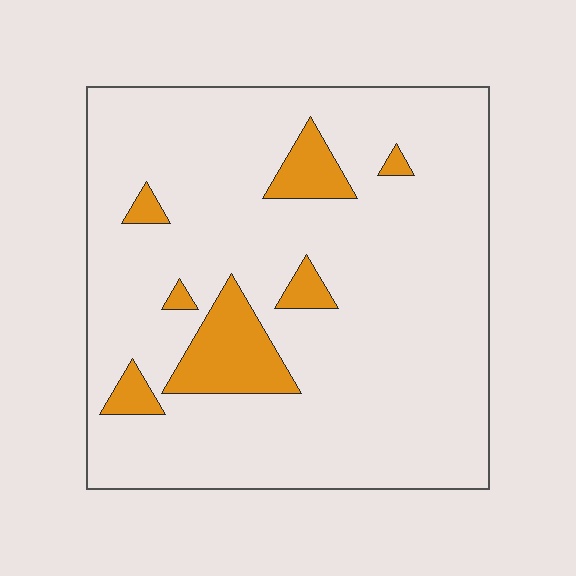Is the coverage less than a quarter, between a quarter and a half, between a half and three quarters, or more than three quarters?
Less than a quarter.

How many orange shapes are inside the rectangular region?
7.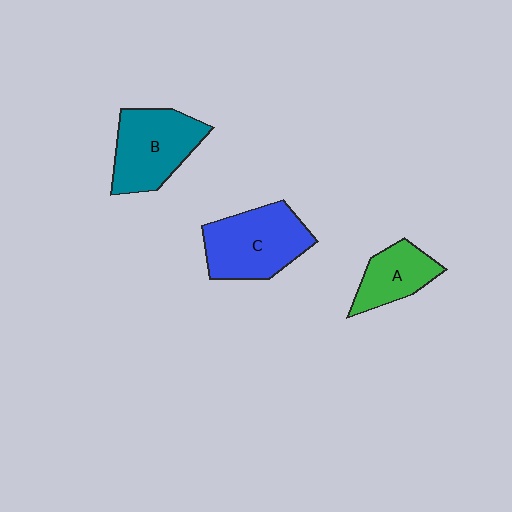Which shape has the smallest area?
Shape A (green).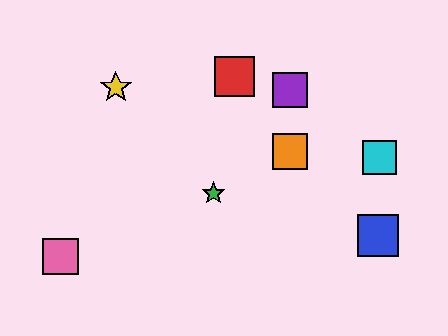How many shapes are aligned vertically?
2 shapes (the purple square, the orange square) are aligned vertically.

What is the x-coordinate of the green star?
The green star is at x≈214.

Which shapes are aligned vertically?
The purple square, the orange square are aligned vertically.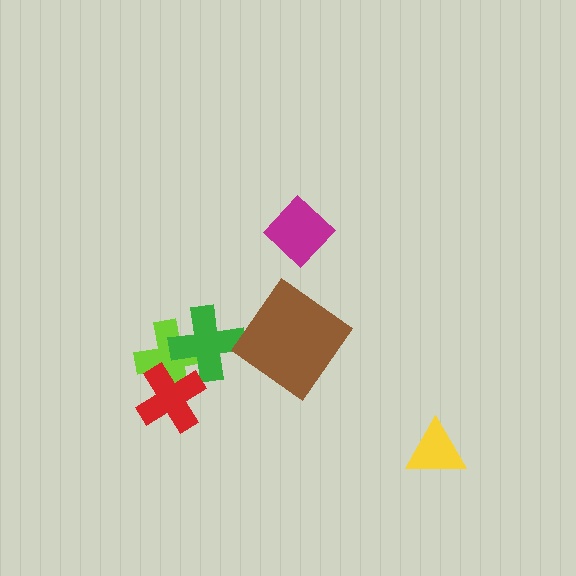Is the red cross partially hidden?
No, no other shape covers it.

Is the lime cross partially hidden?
Yes, it is partially covered by another shape.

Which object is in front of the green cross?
The red cross is in front of the green cross.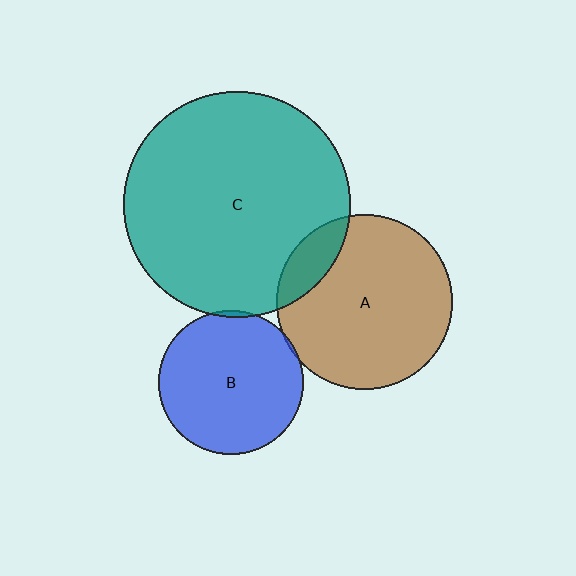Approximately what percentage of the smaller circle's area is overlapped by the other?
Approximately 5%.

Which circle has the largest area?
Circle C (teal).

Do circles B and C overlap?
Yes.